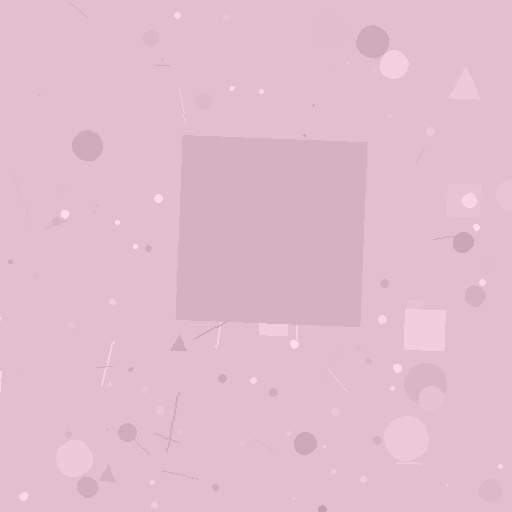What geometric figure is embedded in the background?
A square is embedded in the background.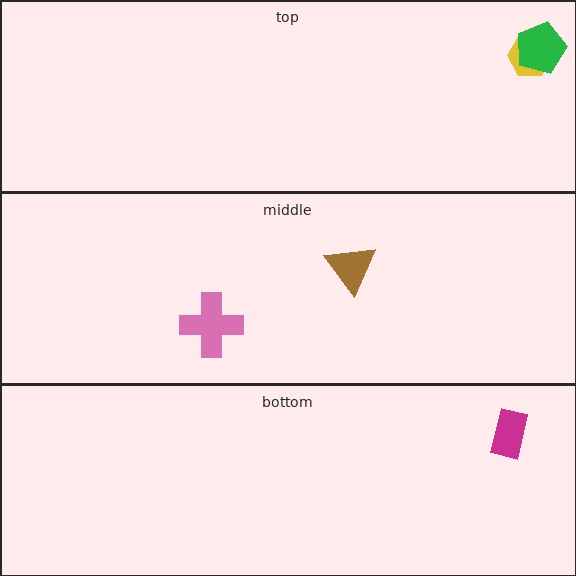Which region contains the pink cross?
The middle region.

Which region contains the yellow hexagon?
The top region.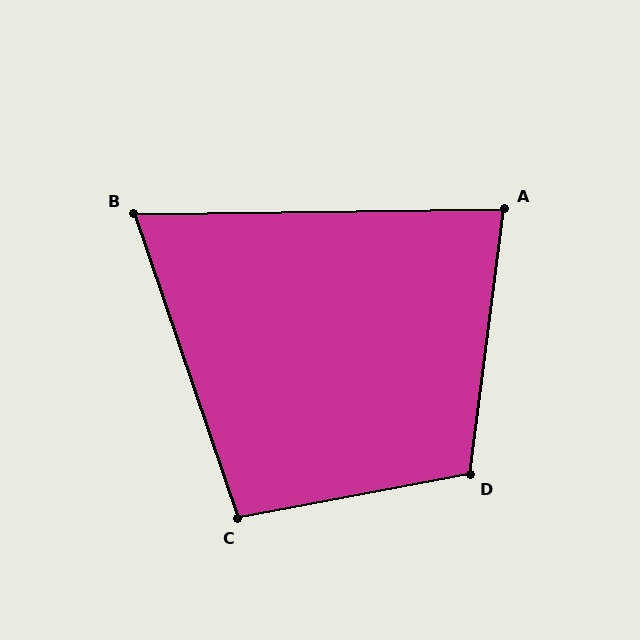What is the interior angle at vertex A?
Approximately 82 degrees (acute).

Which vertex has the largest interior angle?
D, at approximately 108 degrees.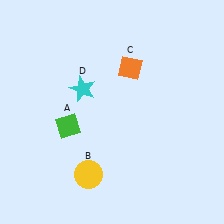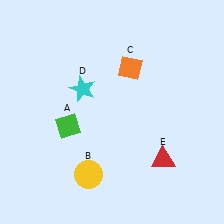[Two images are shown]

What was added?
A red triangle (E) was added in Image 2.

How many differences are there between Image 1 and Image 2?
There is 1 difference between the two images.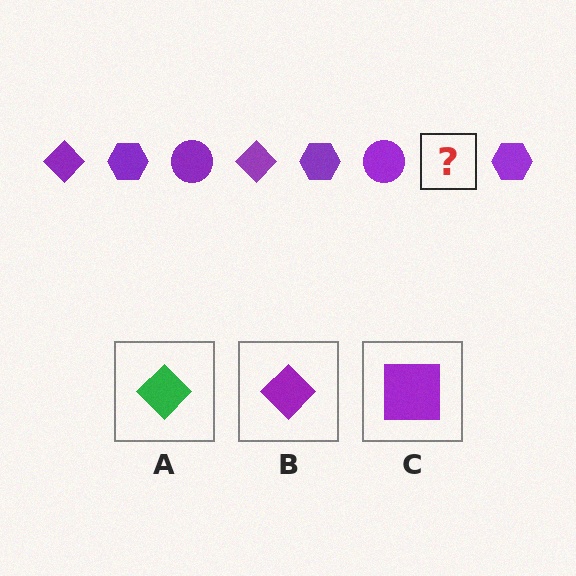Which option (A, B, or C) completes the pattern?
B.